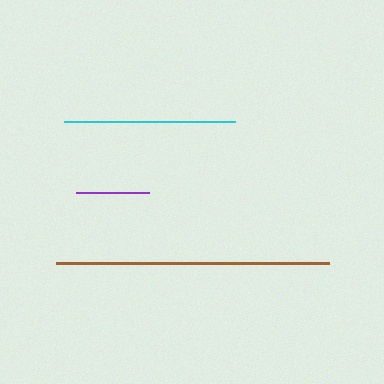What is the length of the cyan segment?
The cyan segment is approximately 171 pixels long.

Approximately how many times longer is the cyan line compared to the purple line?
The cyan line is approximately 2.3 times the length of the purple line.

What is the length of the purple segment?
The purple segment is approximately 73 pixels long.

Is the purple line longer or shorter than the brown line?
The brown line is longer than the purple line.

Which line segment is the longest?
The brown line is the longest at approximately 272 pixels.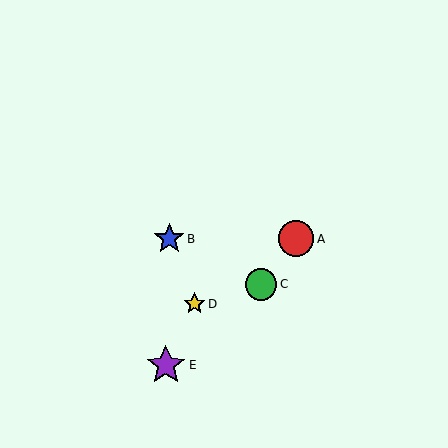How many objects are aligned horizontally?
2 objects (A, B) are aligned horizontally.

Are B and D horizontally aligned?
No, B is at y≈239 and D is at y≈304.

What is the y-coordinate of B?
Object B is at y≈239.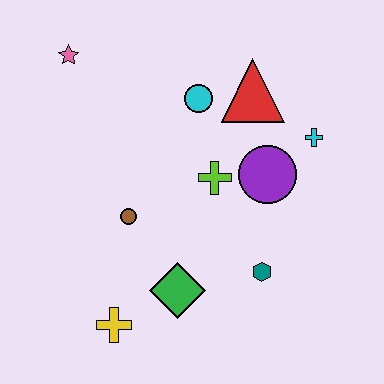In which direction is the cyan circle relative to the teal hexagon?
The cyan circle is above the teal hexagon.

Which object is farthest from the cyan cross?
The yellow cross is farthest from the cyan cross.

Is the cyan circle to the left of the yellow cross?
No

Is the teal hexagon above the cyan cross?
No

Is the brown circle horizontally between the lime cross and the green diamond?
No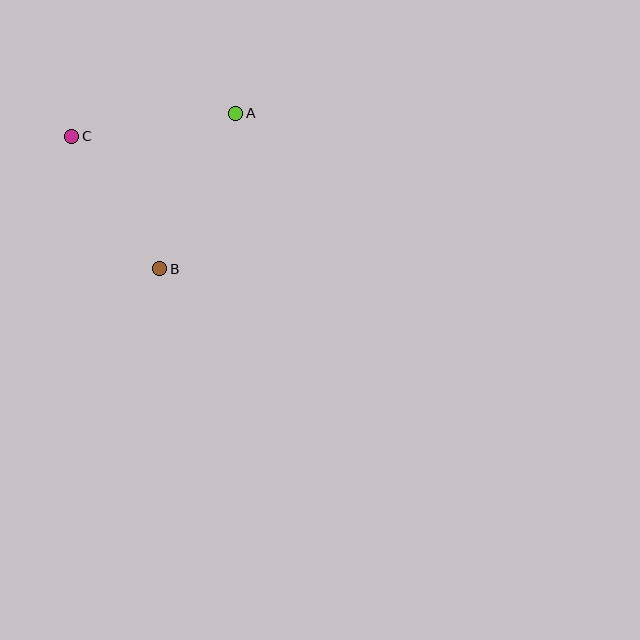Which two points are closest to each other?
Points B and C are closest to each other.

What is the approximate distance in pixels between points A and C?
The distance between A and C is approximately 165 pixels.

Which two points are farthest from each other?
Points A and B are farthest from each other.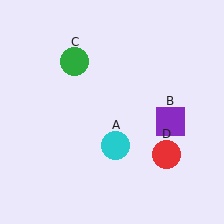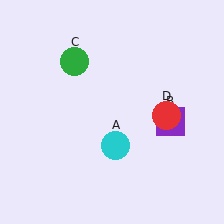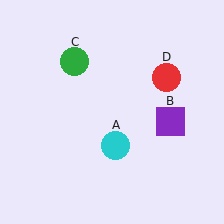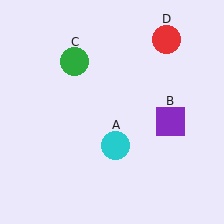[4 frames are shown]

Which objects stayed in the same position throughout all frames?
Cyan circle (object A) and purple square (object B) and green circle (object C) remained stationary.